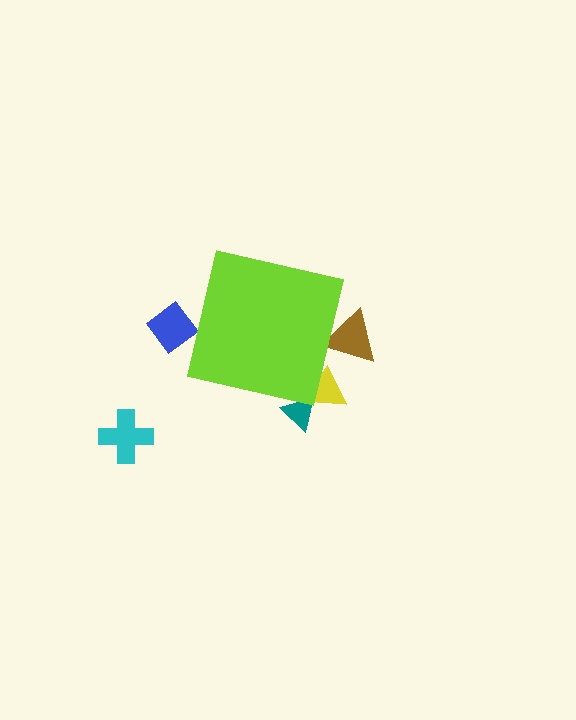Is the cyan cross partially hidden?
No, the cyan cross is fully visible.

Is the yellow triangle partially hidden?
Yes, the yellow triangle is partially hidden behind the lime square.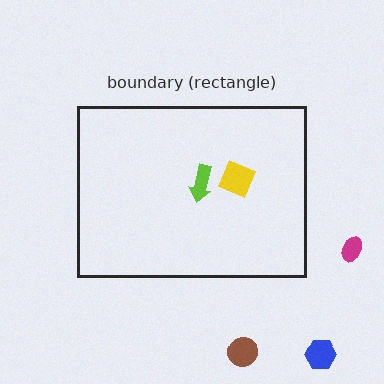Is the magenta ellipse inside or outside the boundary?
Outside.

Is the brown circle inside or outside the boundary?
Outside.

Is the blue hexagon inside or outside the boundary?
Outside.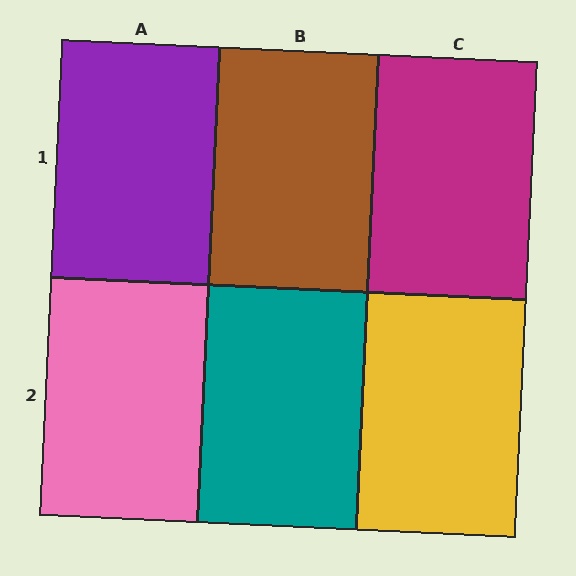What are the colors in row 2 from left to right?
Pink, teal, yellow.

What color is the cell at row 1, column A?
Purple.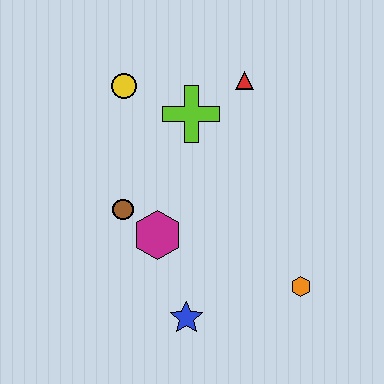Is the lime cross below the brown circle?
No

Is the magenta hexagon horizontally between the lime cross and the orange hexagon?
No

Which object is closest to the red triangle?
The lime cross is closest to the red triangle.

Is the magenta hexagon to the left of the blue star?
Yes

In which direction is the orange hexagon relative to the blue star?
The orange hexagon is to the right of the blue star.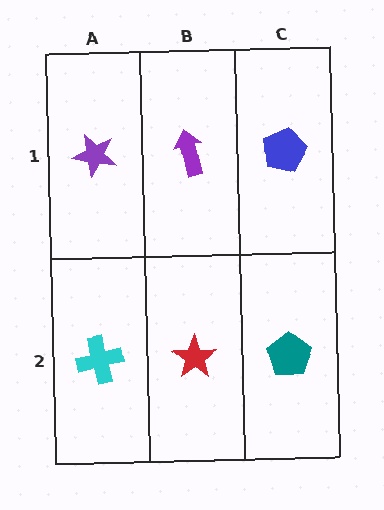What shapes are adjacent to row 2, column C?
A blue pentagon (row 1, column C), a red star (row 2, column B).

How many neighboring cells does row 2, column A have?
2.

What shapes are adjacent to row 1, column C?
A teal pentagon (row 2, column C), a purple arrow (row 1, column B).